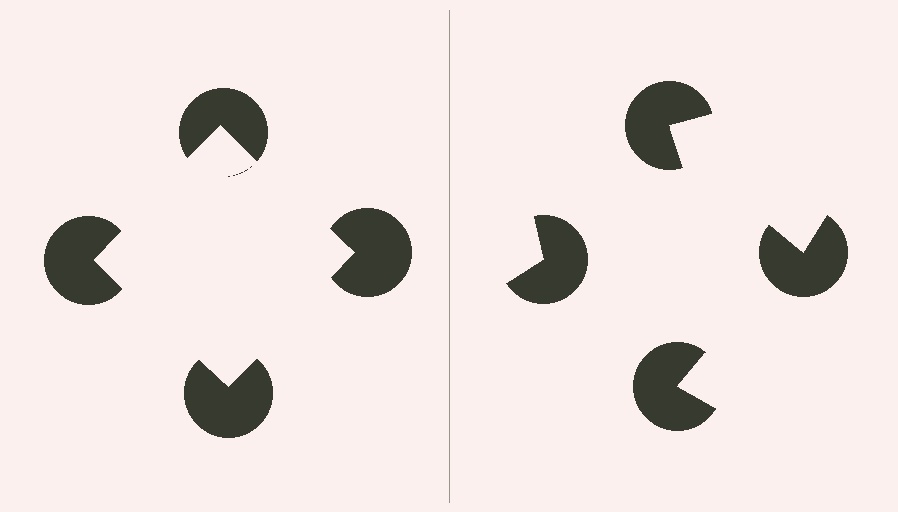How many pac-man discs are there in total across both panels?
8 — 4 on each side.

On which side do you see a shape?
An illusory square appears on the left side. On the right side the wedge cuts are rotated, so no coherent shape forms.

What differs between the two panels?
The pac-man discs are positioned identically on both sides; only the wedge orientations differ. On the left they align to a square; on the right they are misaligned.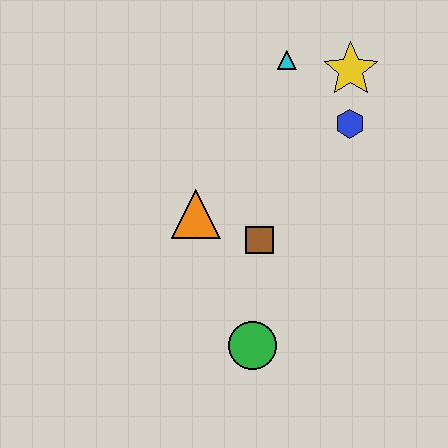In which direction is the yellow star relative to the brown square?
The yellow star is above the brown square.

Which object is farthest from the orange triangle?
The yellow star is farthest from the orange triangle.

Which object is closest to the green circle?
The brown square is closest to the green circle.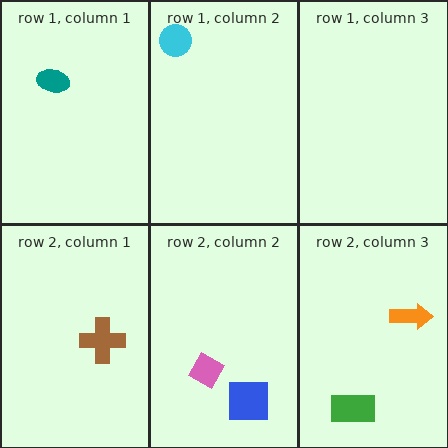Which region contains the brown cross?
The row 2, column 1 region.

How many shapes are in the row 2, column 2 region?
2.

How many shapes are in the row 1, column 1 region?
1.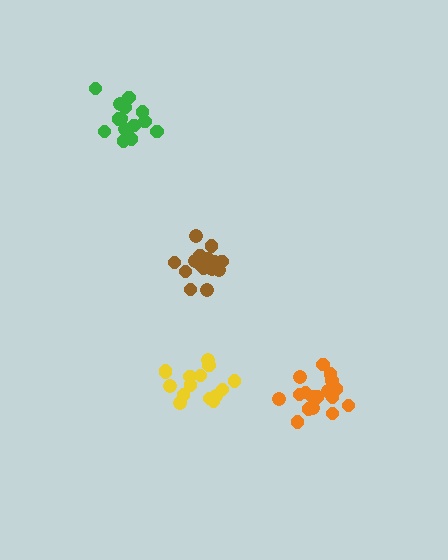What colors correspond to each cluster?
The clusters are colored: yellow, orange, green, brown.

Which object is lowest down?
The orange cluster is bottommost.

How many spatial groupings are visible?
There are 4 spatial groupings.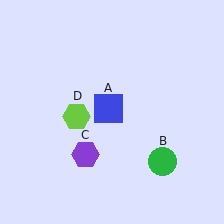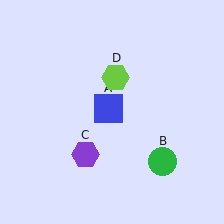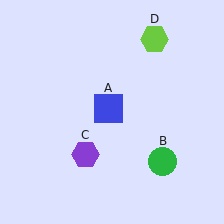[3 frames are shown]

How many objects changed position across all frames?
1 object changed position: lime hexagon (object D).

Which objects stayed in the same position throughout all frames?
Blue square (object A) and green circle (object B) and purple hexagon (object C) remained stationary.